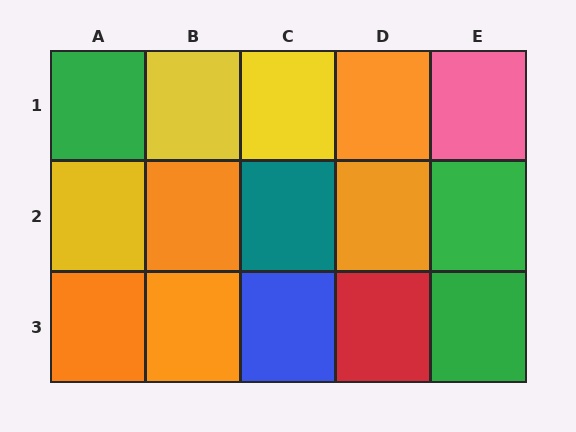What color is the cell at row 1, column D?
Orange.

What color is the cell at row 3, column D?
Red.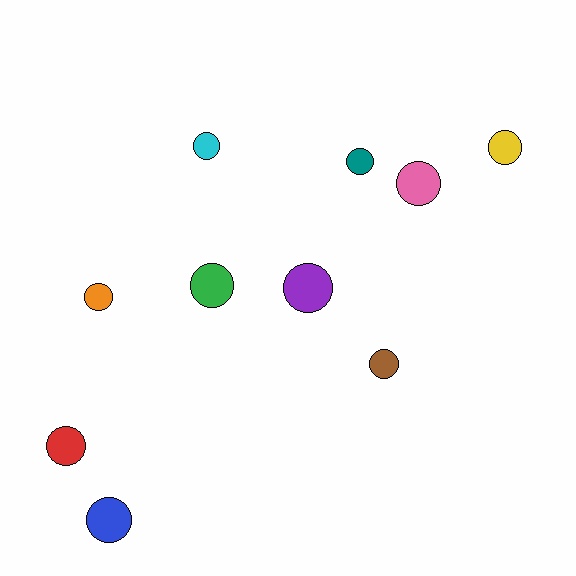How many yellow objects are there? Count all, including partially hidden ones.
There is 1 yellow object.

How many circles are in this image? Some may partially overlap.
There are 10 circles.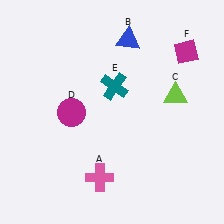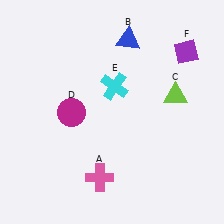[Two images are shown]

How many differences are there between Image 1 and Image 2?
There are 2 differences between the two images.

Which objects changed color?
E changed from teal to cyan. F changed from magenta to purple.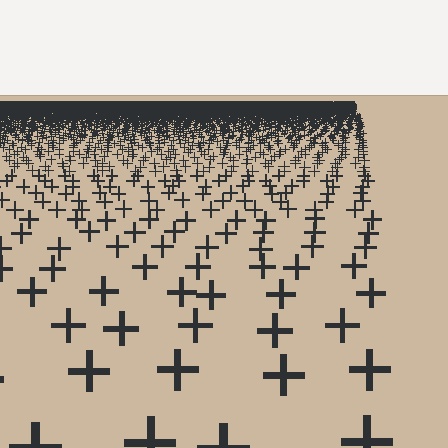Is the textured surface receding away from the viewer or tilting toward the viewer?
The surface is receding away from the viewer. Texture elements get smaller and denser toward the top.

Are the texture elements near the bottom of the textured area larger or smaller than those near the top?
Larger. Near the bottom, elements are closer to the viewer and appear at a bigger on-screen size.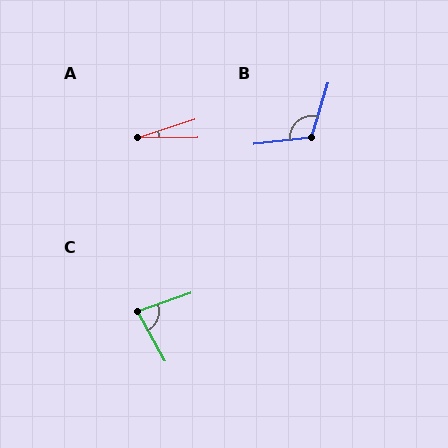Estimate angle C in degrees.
Approximately 80 degrees.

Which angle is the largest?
B, at approximately 113 degrees.